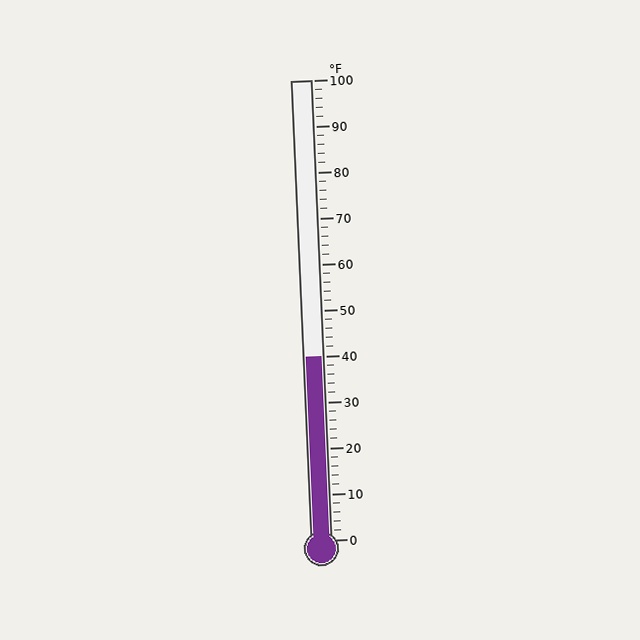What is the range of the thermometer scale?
The thermometer scale ranges from 0°F to 100°F.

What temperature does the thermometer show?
The thermometer shows approximately 40°F.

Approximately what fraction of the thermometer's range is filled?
The thermometer is filled to approximately 40% of its range.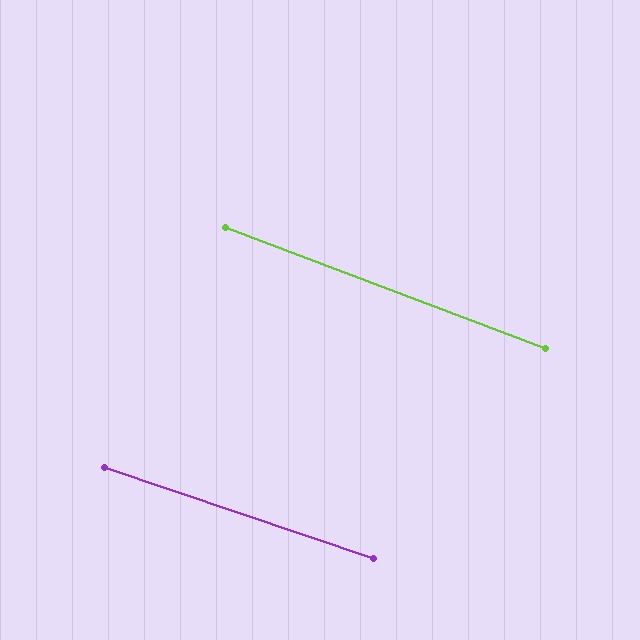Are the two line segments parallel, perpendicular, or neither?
Parallel — their directions differ by only 1.9°.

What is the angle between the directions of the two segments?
Approximately 2 degrees.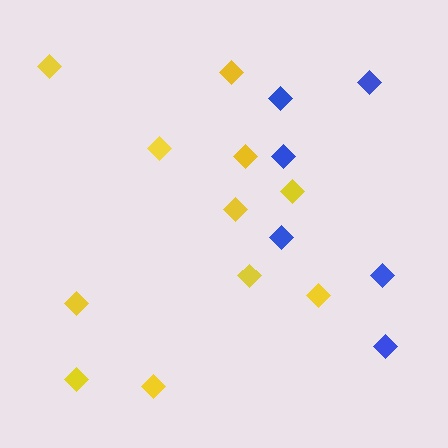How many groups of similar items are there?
There are 2 groups: one group of yellow diamonds (11) and one group of blue diamonds (6).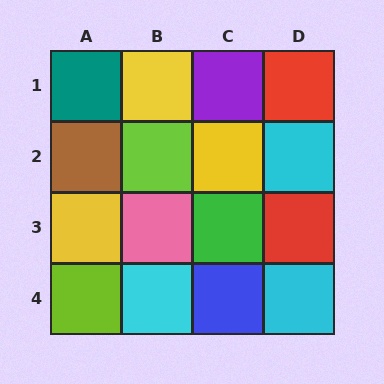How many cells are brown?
1 cell is brown.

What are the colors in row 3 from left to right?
Yellow, pink, green, red.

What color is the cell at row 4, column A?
Lime.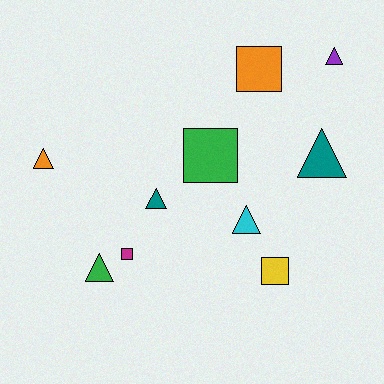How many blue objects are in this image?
There are no blue objects.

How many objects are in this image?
There are 10 objects.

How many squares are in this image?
There are 4 squares.